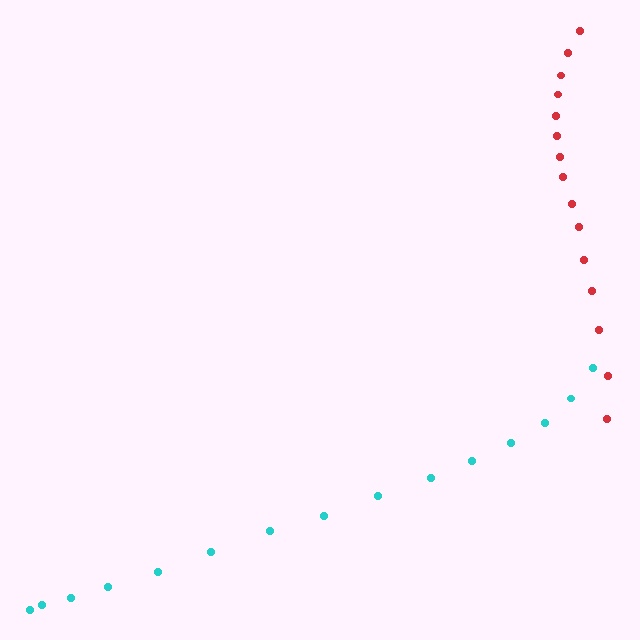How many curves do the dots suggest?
There are 2 distinct paths.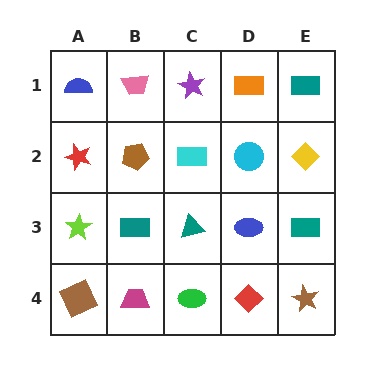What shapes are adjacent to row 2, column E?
A teal rectangle (row 1, column E), a teal rectangle (row 3, column E), a cyan circle (row 2, column D).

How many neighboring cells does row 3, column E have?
3.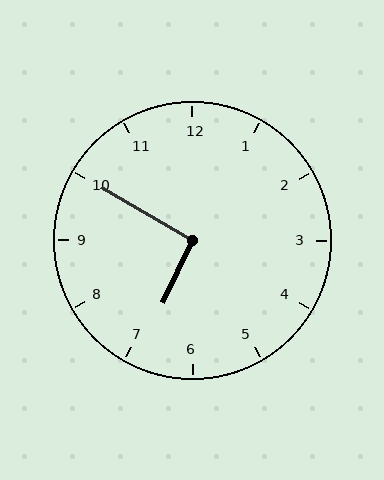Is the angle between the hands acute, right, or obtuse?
It is right.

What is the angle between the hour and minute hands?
Approximately 95 degrees.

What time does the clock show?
6:50.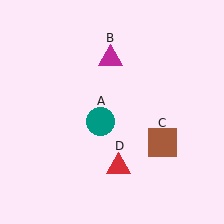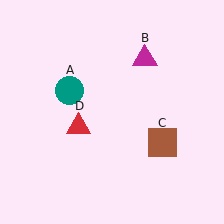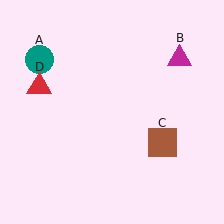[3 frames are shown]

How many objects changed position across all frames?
3 objects changed position: teal circle (object A), magenta triangle (object B), red triangle (object D).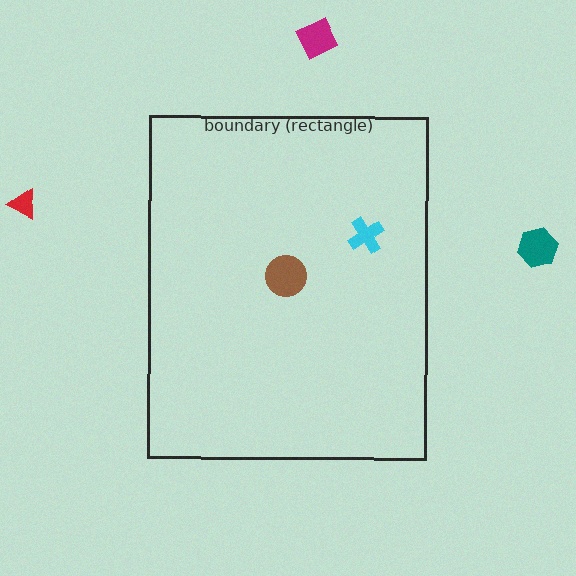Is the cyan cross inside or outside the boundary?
Inside.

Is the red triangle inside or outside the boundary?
Outside.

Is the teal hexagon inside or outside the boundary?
Outside.